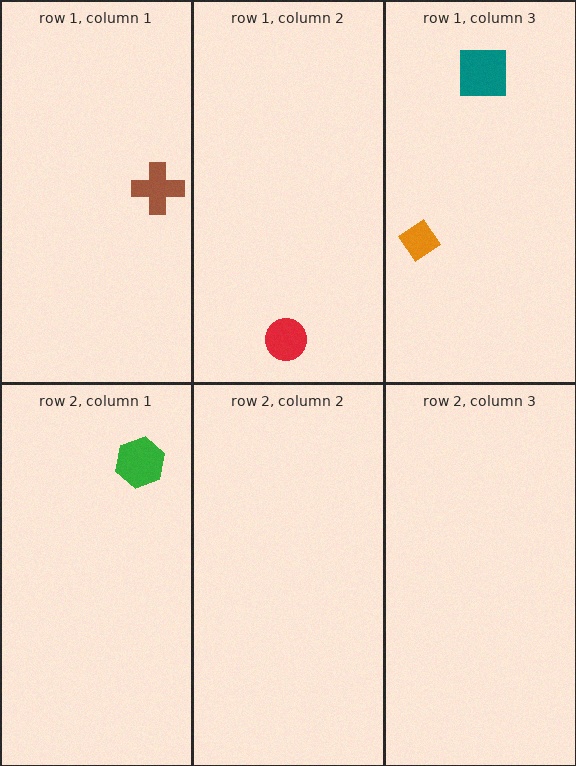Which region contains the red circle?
The row 1, column 2 region.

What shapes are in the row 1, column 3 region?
The teal square, the orange diamond.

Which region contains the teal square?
The row 1, column 3 region.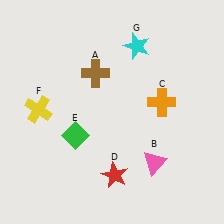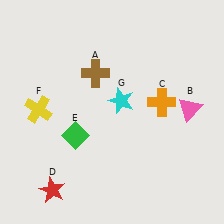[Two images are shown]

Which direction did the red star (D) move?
The red star (D) moved left.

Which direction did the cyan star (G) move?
The cyan star (G) moved down.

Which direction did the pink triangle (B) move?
The pink triangle (B) moved up.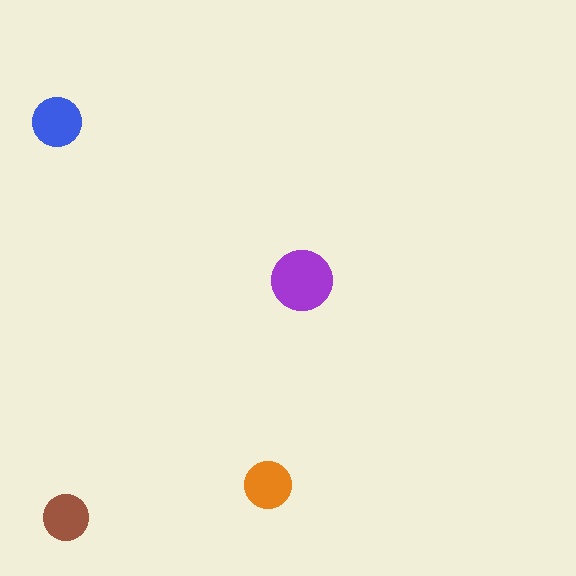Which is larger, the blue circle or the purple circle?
The purple one.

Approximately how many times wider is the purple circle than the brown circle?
About 1.5 times wider.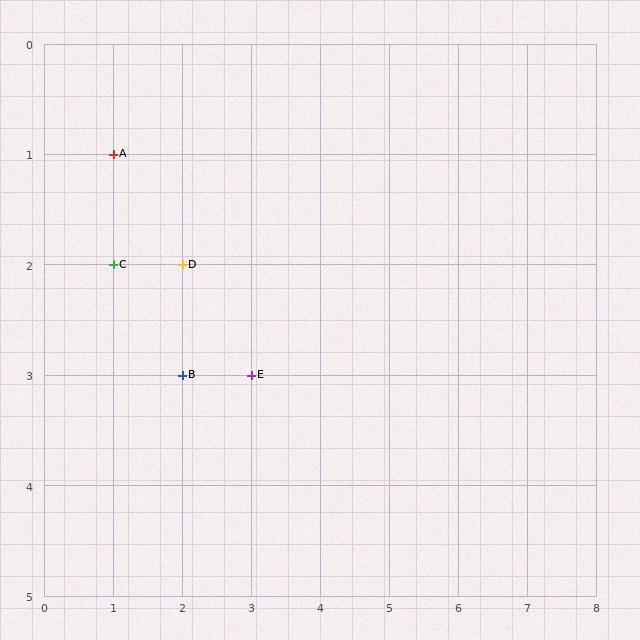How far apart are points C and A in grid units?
Points C and A are 1 row apart.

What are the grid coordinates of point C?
Point C is at grid coordinates (1, 2).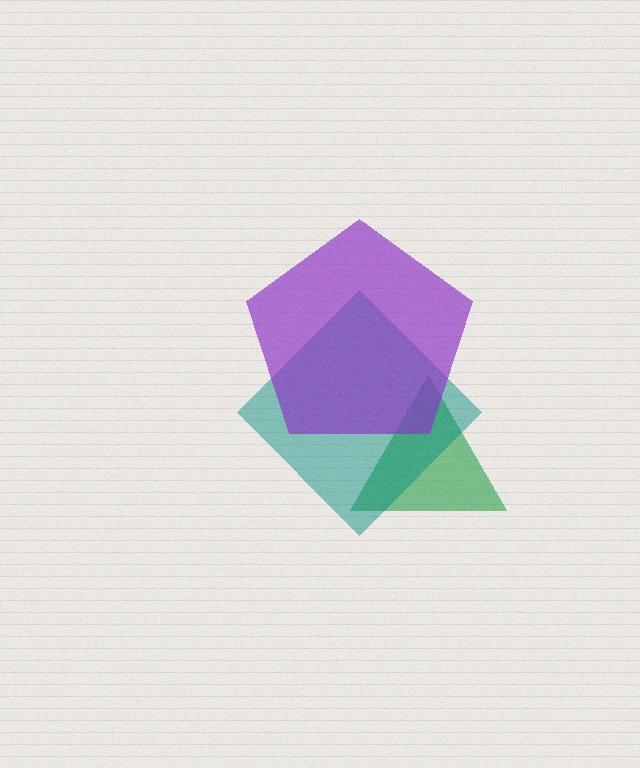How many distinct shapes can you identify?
There are 3 distinct shapes: a green triangle, a teal diamond, a purple pentagon.